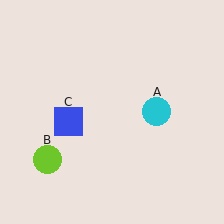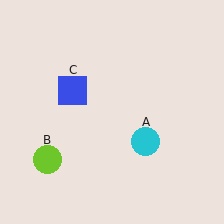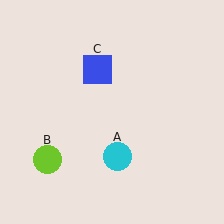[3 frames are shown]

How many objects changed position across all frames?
2 objects changed position: cyan circle (object A), blue square (object C).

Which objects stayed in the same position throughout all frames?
Lime circle (object B) remained stationary.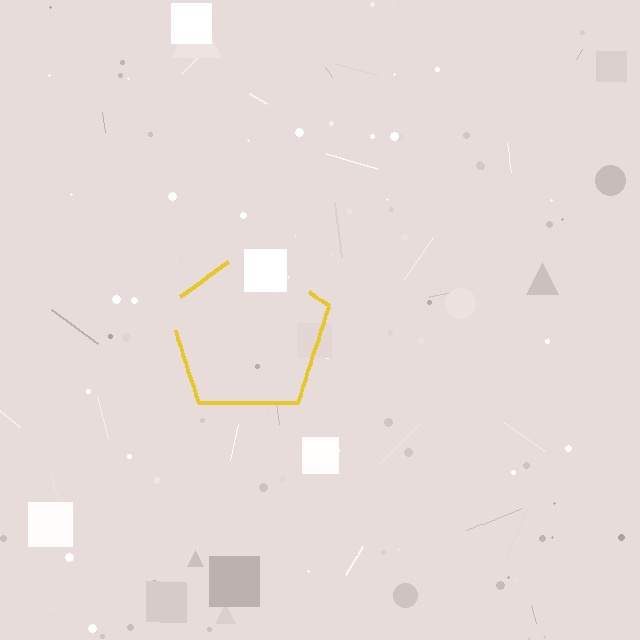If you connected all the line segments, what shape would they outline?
They would outline a pentagon.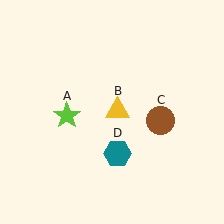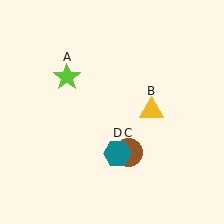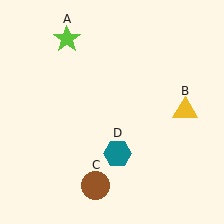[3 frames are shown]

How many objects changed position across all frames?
3 objects changed position: lime star (object A), yellow triangle (object B), brown circle (object C).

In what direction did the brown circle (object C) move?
The brown circle (object C) moved down and to the left.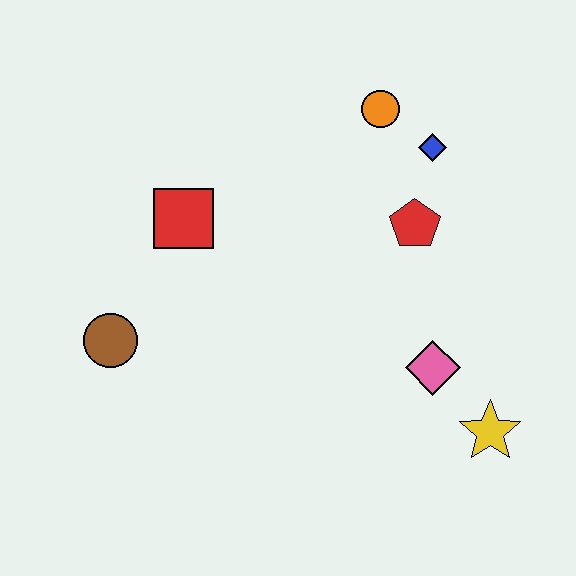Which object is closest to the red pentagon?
The blue diamond is closest to the red pentagon.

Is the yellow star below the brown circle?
Yes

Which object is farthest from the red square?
The yellow star is farthest from the red square.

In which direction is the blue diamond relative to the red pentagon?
The blue diamond is above the red pentagon.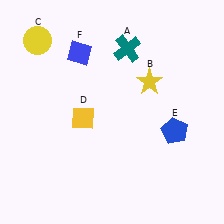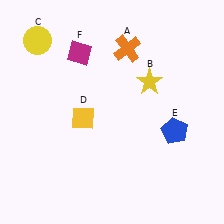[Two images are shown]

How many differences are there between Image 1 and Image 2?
There are 2 differences between the two images.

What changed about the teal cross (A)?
In Image 1, A is teal. In Image 2, it changed to orange.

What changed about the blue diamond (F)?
In Image 1, F is blue. In Image 2, it changed to magenta.